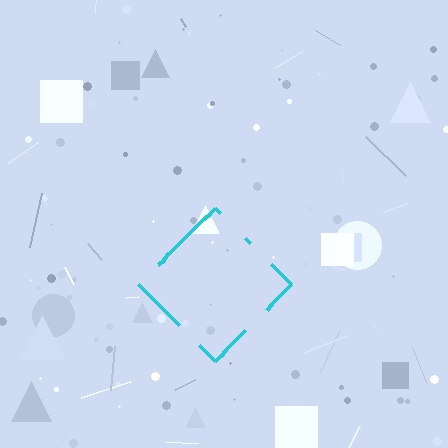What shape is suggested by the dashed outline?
The dashed outline suggests a diamond.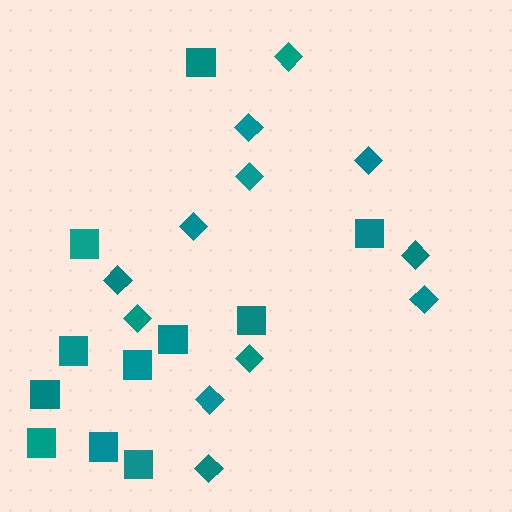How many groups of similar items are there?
There are 2 groups: one group of squares (11) and one group of diamonds (12).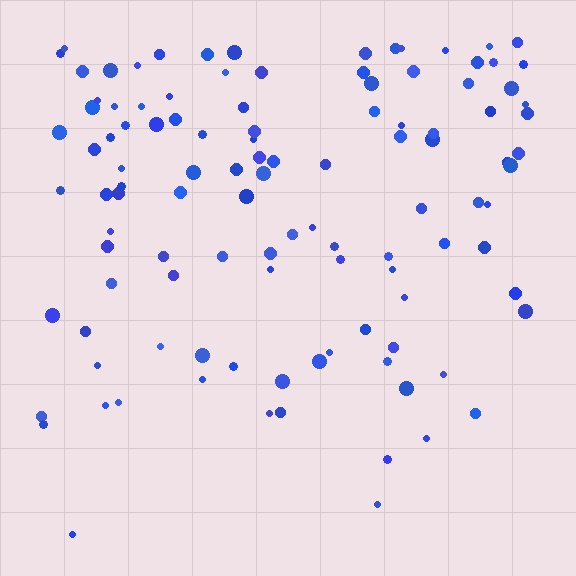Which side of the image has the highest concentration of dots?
The top.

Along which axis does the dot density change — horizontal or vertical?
Vertical.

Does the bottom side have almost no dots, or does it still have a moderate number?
Still a moderate number, just noticeably fewer than the top.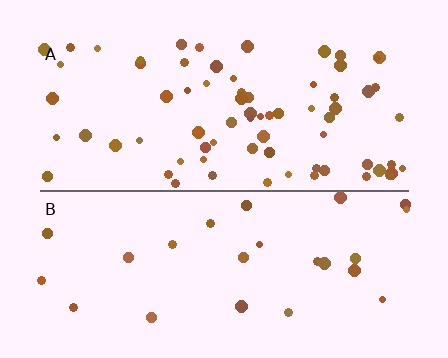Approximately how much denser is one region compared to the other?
Approximately 2.8× — region A over region B.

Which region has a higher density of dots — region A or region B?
A (the top).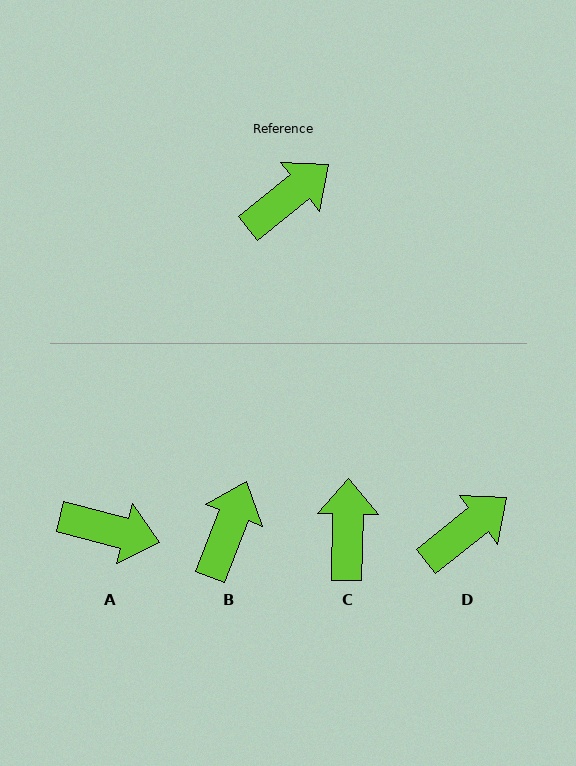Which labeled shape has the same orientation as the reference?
D.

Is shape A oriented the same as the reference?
No, it is off by about 53 degrees.